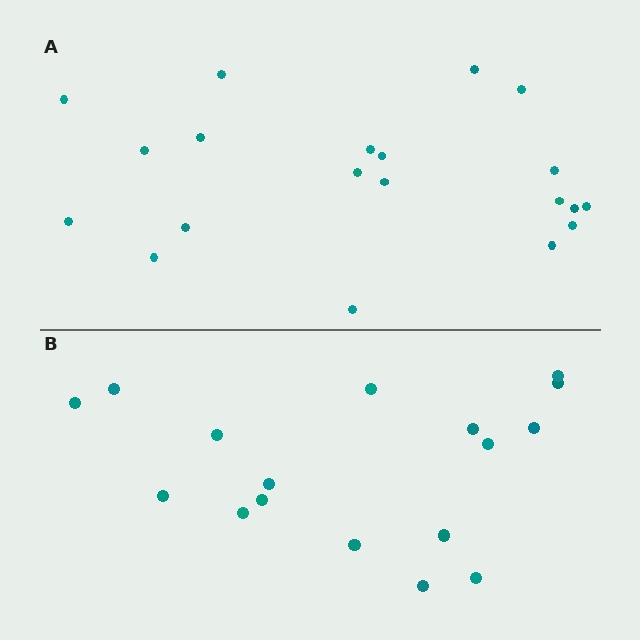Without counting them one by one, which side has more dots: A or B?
Region A (the top region) has more dots.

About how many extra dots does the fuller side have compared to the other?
Region A has just a few more — roughly 2 or 3 more dots than region B.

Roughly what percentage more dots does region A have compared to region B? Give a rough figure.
About 20% more.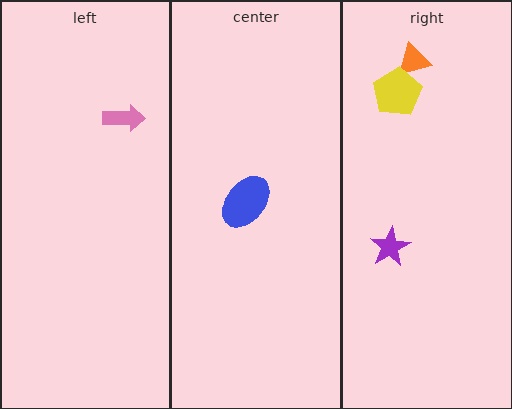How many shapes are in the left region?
1.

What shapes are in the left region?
The pink arrow.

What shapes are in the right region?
The orange triangle, the yellow pentagon, the purple star.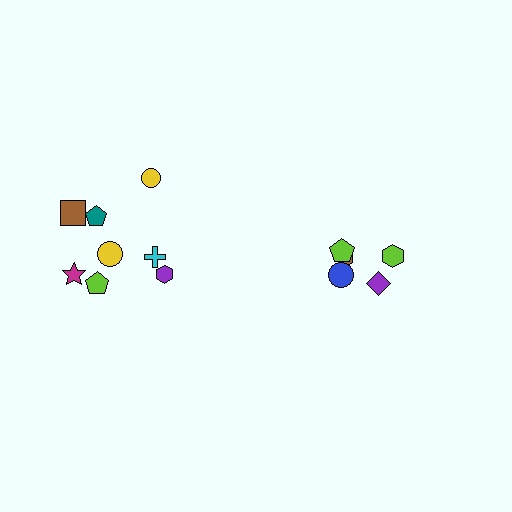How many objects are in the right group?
There are 5 objects.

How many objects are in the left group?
There are 8 objects.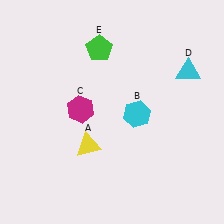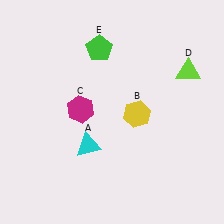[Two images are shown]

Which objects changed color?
A changed from yellow to cyan. B changed from cyan to yellow. D changed from cyan to lime.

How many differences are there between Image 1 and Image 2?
There are 3 differences between the two images.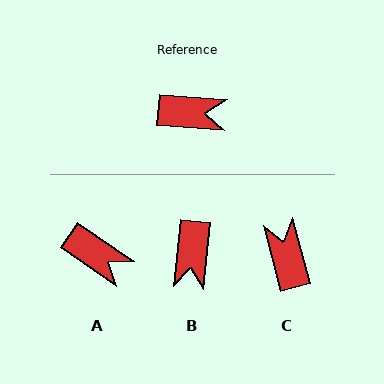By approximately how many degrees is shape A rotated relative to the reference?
Approximately 30 degrees clockwise.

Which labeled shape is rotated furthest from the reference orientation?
C, about 110 degrees away.